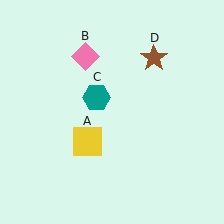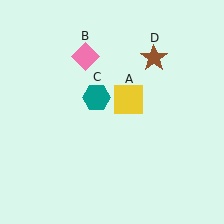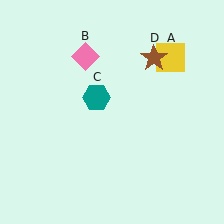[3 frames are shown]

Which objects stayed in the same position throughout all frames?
Pink diamond (object B) and teal hexagon (object C) and brown star (object D) remained stationary.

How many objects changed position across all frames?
1 object changed position: yellow square (object A).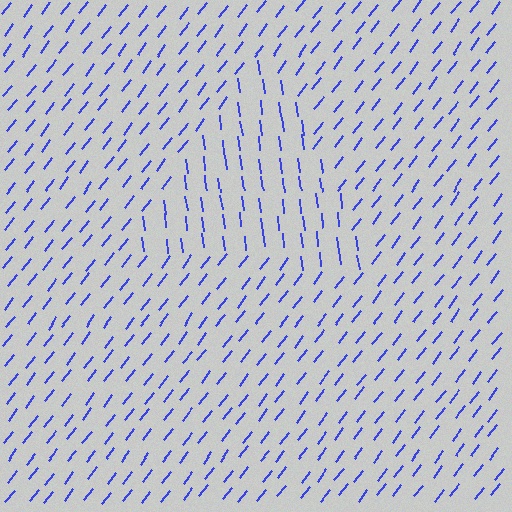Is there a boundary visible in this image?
Yes, there is a texture boundary formed by a change in line orientation.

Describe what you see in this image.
The image is filled with small blue line segments. A triangle region in the image has lines oriented differently from the surrounding lines, creating a visible texture boundary.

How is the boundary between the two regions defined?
The boundary is defined purely by a change in line orientation (approximately 45 degrees difference). All lines are the same color and thickness.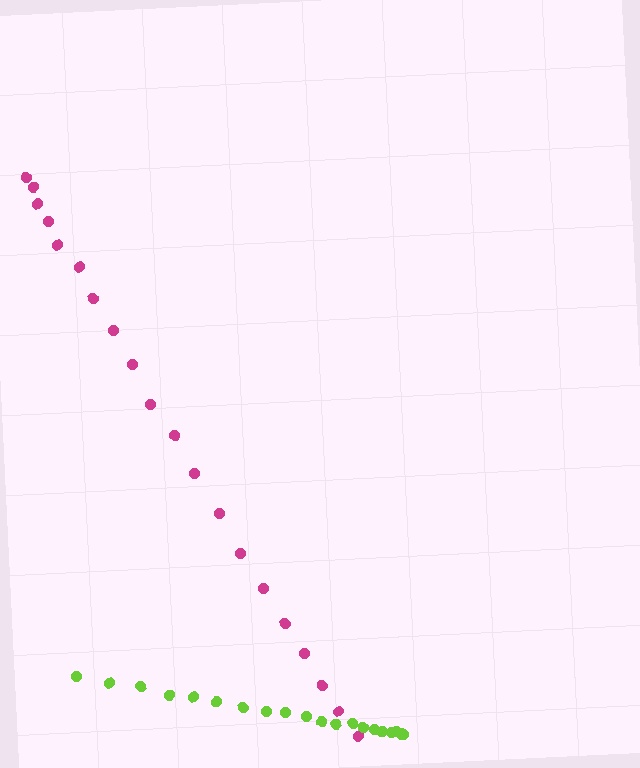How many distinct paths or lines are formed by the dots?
There are 2 distinct paths.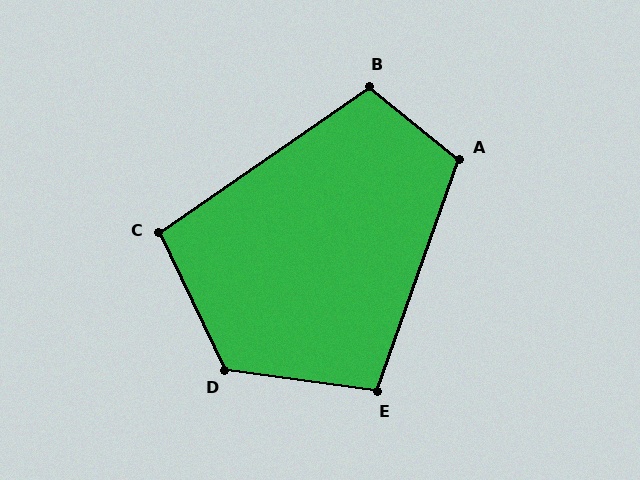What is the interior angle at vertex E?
Approximately 102 degrees (obtuse).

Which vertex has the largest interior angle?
D, at approximately 123 degrees.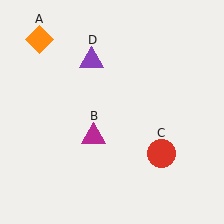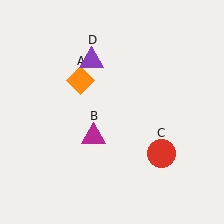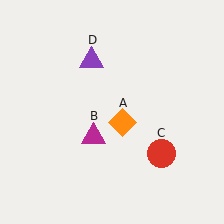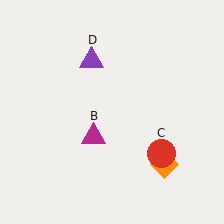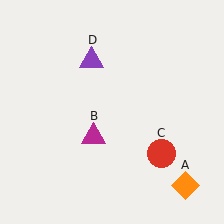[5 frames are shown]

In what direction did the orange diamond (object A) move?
The orange diamond (object A) moved down and to the right.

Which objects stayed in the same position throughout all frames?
Magenta triangle (object B) and red circle (object C) and purple triangle (object D) remained stationary.